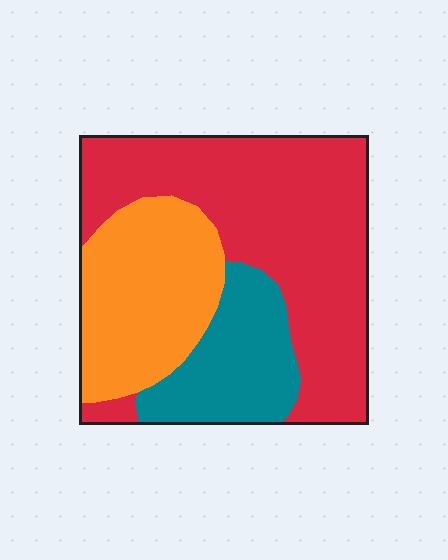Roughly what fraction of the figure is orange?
Orange takes up about one quarter (1/4) of the figure.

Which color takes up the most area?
Red, at roughly 55%.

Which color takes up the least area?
Teal, at roughly 20%.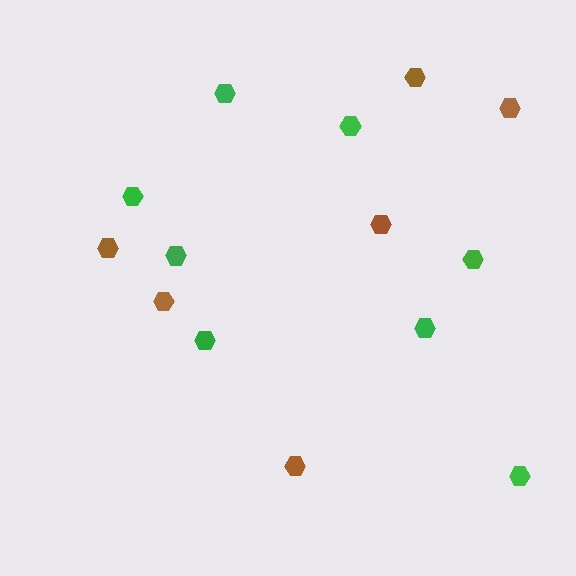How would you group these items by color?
There are 2 groups: one group of brown hexagons (6) and one group of green hexagons (8).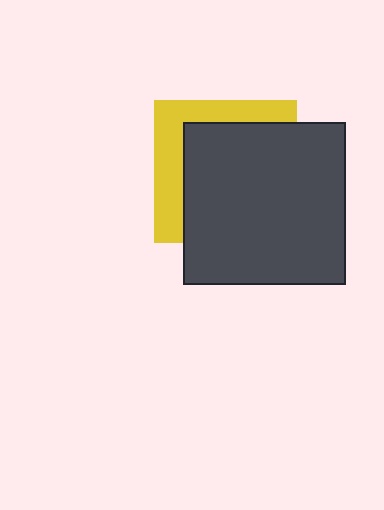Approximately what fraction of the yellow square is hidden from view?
Roughly 67% of the yellow square is hidden behind the dark gray square.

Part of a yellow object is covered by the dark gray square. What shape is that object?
It is a square.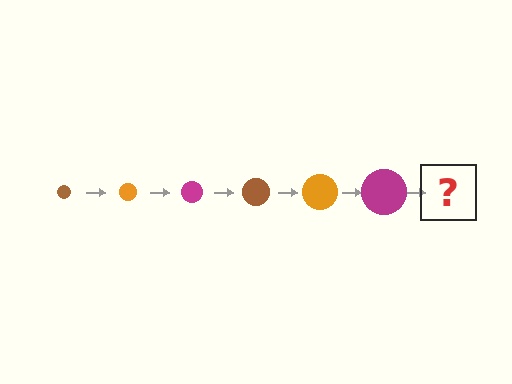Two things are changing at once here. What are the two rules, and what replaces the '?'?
The two rules are that the circle grows larger each step and the color cycles through brown, orange, and magenta. The '?' should be a brown circle, larger than the previous one.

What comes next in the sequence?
The next element should be a brown circle, larger than the previous one.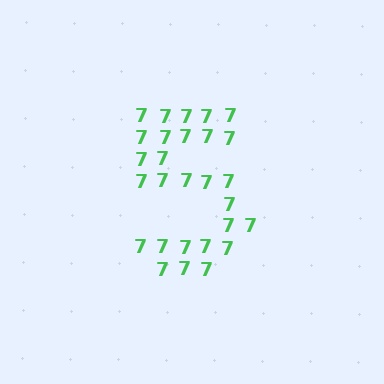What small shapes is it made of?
It is made of small digit 7's.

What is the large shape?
The large shape is the digit 5.